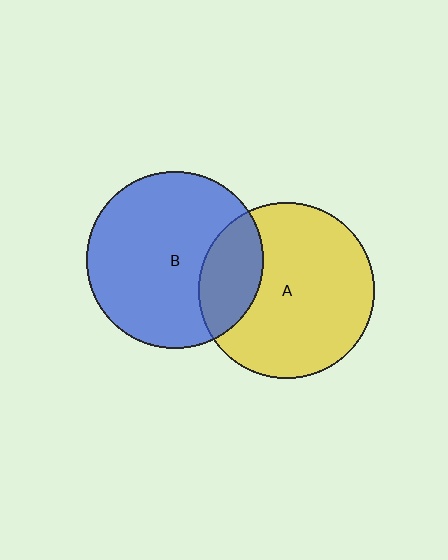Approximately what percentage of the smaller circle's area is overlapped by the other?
Approximately 25%.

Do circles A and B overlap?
Yes.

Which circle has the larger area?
Circle B (blue).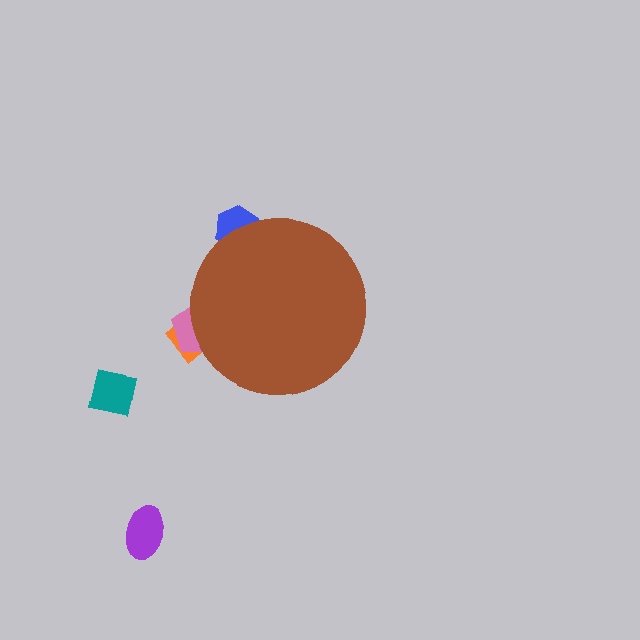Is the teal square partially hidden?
No, the teal square is fully visible.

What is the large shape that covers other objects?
A brown circle.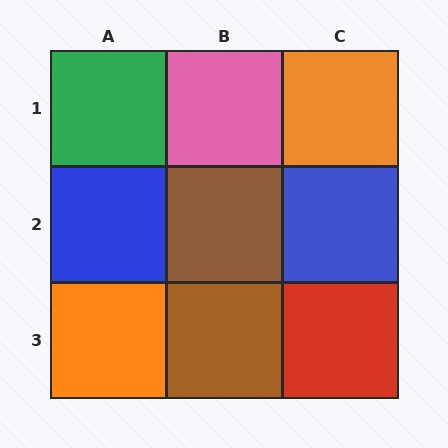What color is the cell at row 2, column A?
Blue.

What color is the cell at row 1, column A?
Green.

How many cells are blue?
2 cells are blue.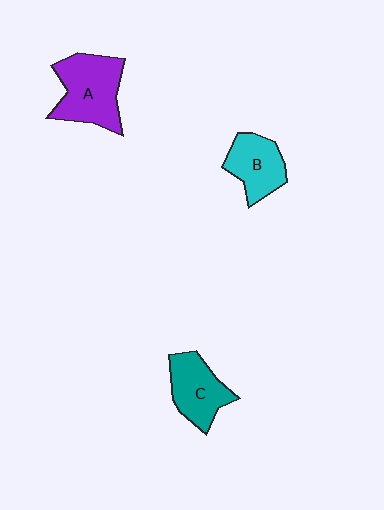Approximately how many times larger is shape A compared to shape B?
Approximately 1.4 times.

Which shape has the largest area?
Shape A (purple).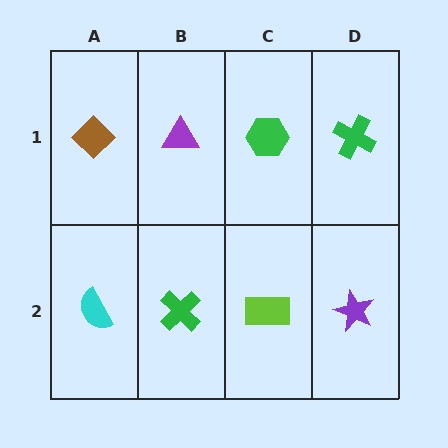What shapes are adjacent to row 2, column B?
A purple triangle (row 1, column B), a cyan semicircle (row 2, column A), a lime rectangle (row 2, column C).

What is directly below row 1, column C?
A lime rectangle.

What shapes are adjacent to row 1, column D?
A purple star (row 2, column D), a green hexagon (row 1, column C).